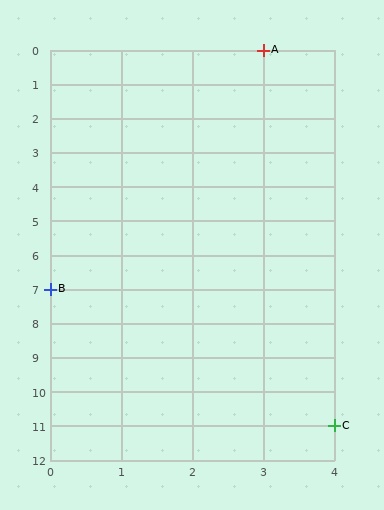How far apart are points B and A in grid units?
Points B and A are 3 columns and 7 rows apart (about 7.6 grid units diagonally).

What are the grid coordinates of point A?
Point A is at grid coordinates (3, 0).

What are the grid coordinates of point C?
Point C is at grid coordinates (4, 11).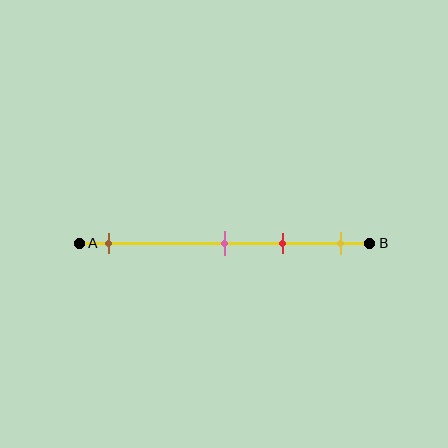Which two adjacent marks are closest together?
The pink and red marks are the closest adjacent pair.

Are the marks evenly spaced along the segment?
No, the marks are not evenly spaced.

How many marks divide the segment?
There are 4 marks dividing the segment.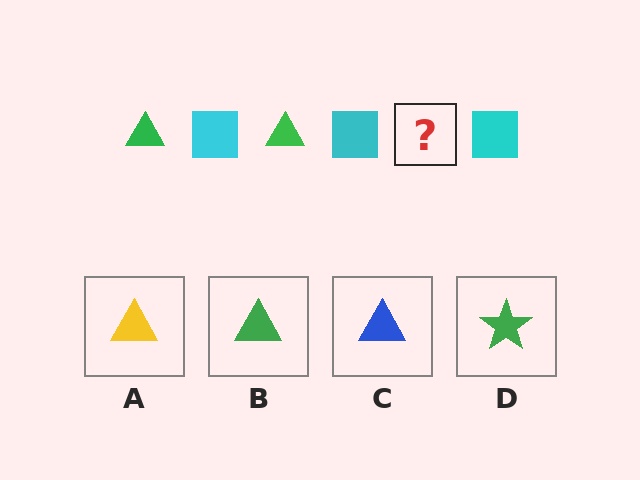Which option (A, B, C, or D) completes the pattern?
B.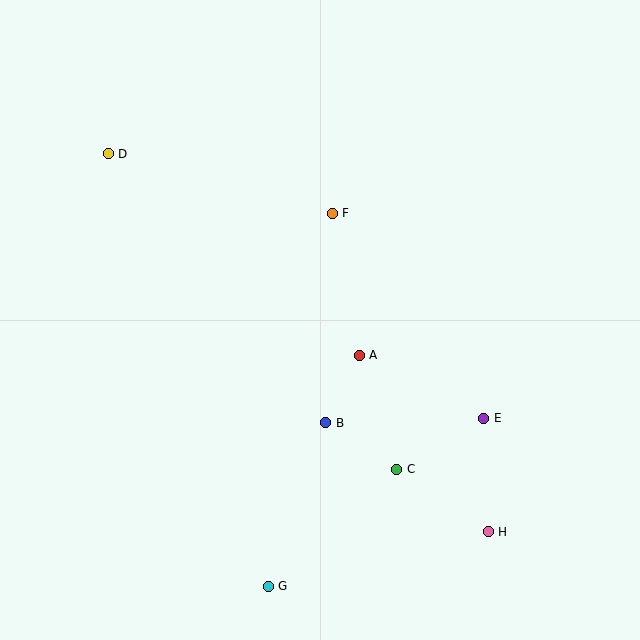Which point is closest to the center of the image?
Point A at (359, 355) is closest to the center.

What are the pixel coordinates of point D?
Point D is at (108, 154).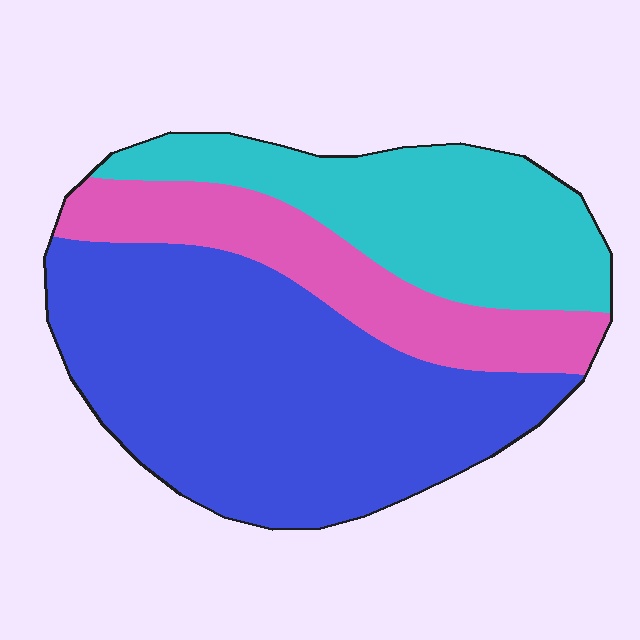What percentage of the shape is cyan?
Cyan covers 27% of the shape.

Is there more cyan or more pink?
Cyan.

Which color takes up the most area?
Blue, at roughly 50%.